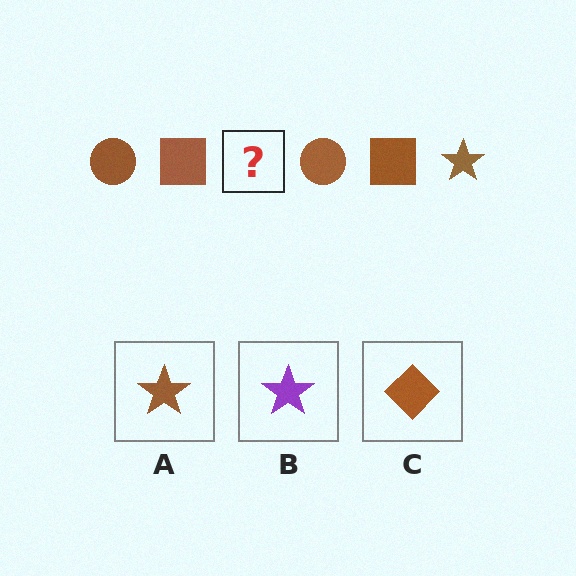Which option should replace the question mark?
Option A.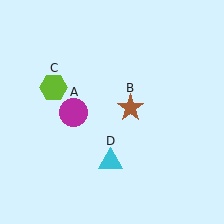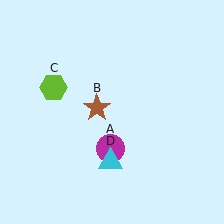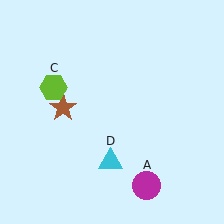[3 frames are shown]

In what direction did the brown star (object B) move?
The brown star (object B) moved left.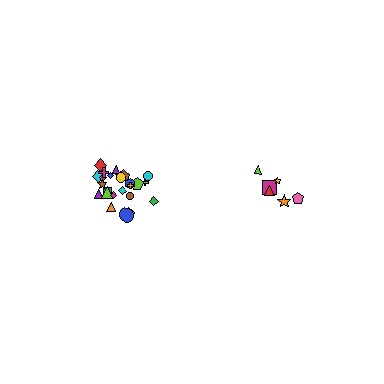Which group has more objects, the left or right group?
The left group.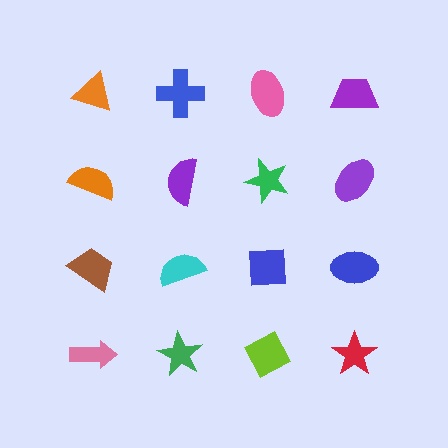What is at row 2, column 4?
A purple ellipse.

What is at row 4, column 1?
A pink arrow.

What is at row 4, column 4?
A red star.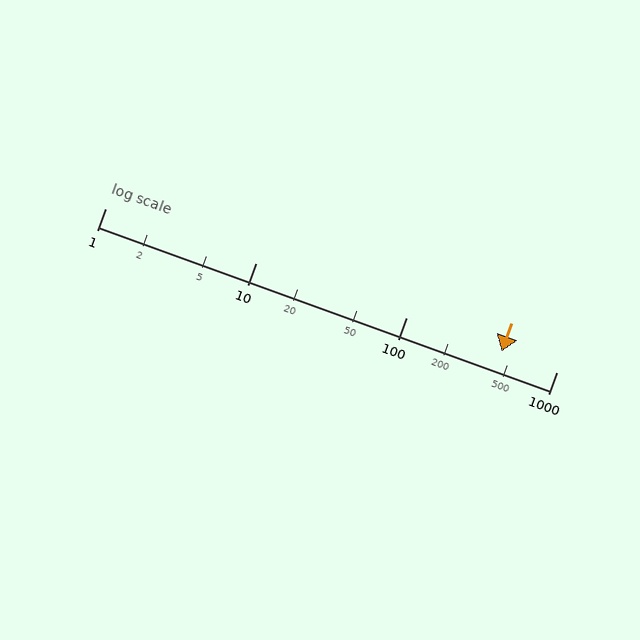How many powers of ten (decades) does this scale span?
The scale spans 3 decades, from 1 to 1000.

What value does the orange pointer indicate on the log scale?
The pointer indicates approximately 430.